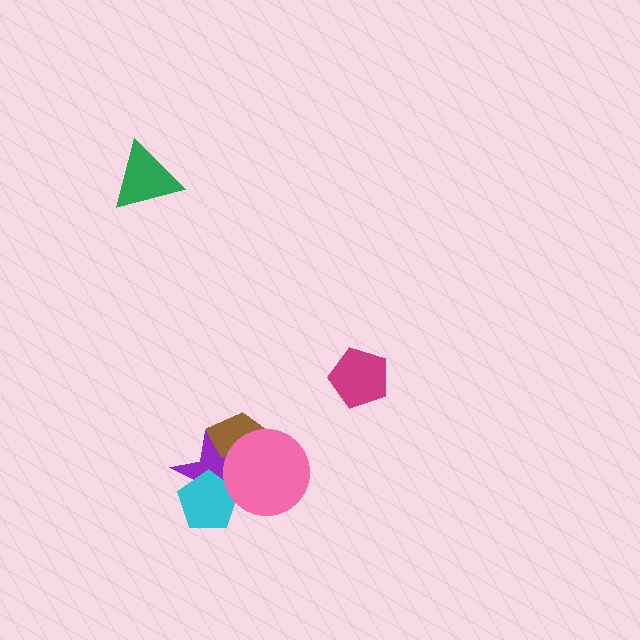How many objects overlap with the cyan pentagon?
3 objects overlap with the cyan pentagon.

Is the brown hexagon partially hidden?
Yes, it is partially covered by another shape.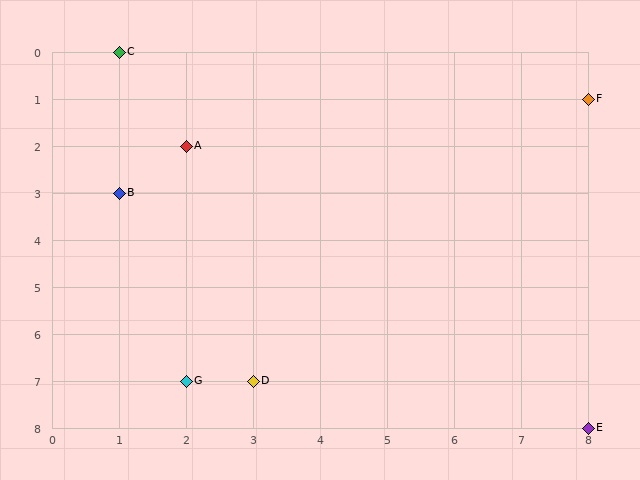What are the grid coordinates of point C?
Point C is at grid coordinates (1, 0).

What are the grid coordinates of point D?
Point D is at grid coordinates (3, 7).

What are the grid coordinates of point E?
Point E is at grid coordinates (8, 8).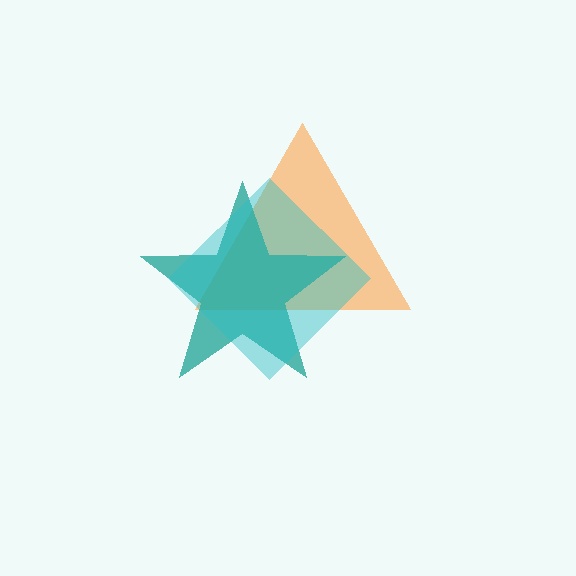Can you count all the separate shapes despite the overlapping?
Yes, there are 3 separate shapes.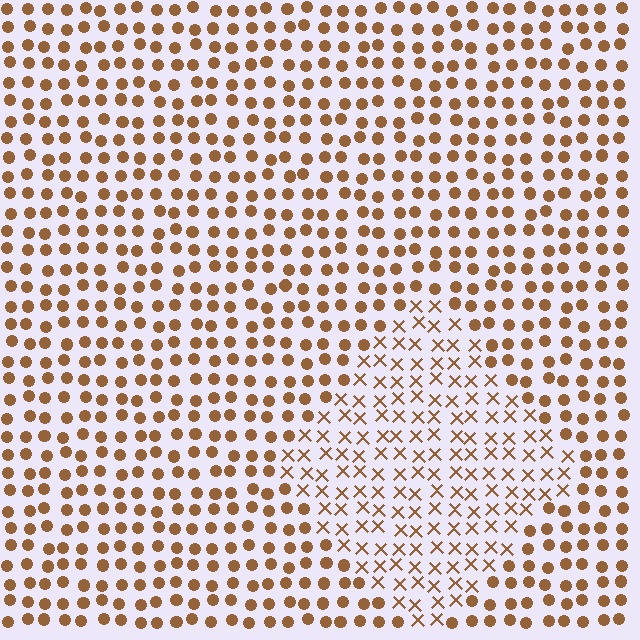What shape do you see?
I see a diamond.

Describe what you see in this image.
The image is filled with small brown elements arranged in a uniform grid. A diamond-shaped region contains X marks, while the surrounding area contains circles. The boundary is defined purely by the change in element shape.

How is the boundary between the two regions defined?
The boundary is defined by a change in element shape: X marks inside vs. circles outside. All elements share the same color and spacing.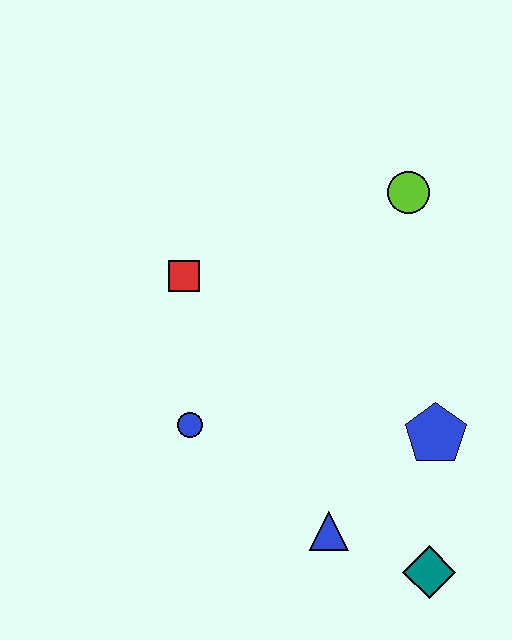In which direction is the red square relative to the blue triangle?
The red square is above the blue triangle.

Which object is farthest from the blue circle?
The lime circle is farthest from the blue circle.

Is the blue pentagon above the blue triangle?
Yes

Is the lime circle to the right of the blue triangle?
Yes